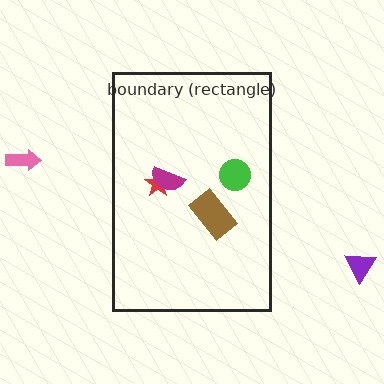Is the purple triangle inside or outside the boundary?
Outside.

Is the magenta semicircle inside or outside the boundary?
Inside.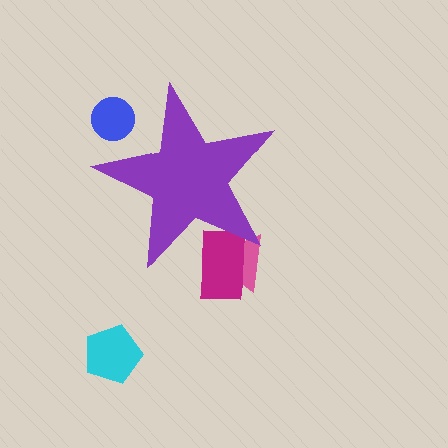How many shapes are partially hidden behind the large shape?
3 shapes are partially hidden.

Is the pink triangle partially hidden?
Yes, the pink triangle is partially hidden behind the purple star.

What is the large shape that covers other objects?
A purple star.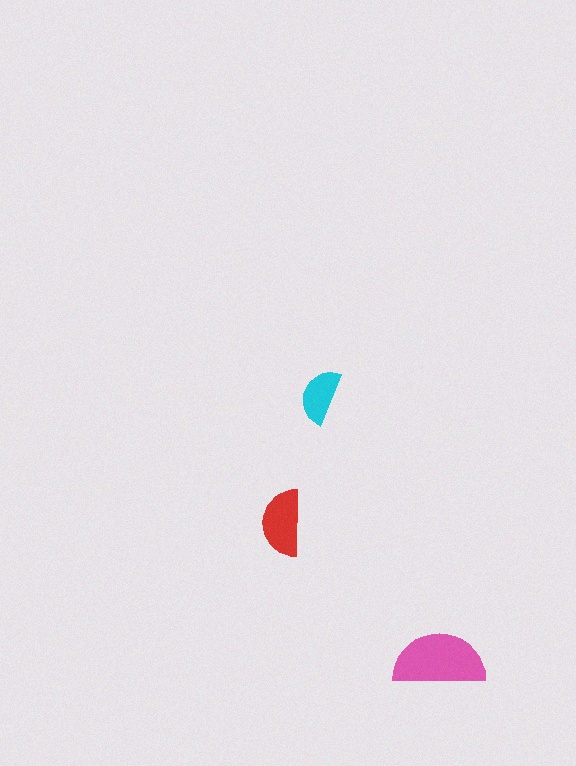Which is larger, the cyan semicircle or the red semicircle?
The red one.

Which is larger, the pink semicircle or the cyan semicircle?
The pink one.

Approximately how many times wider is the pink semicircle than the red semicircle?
About 1.5 times wider.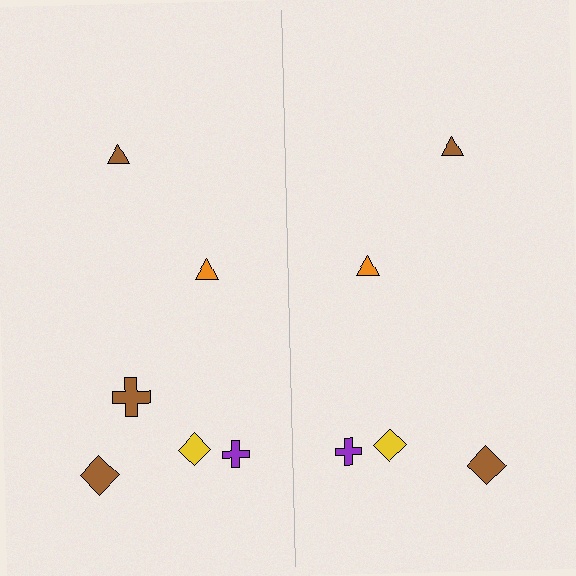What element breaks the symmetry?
A brown cross is missing from the right side.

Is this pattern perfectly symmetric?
No, the pattern is not perfectly symmetric. A brown cross is missing from the right side.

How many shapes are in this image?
There are 11 shapes in this image.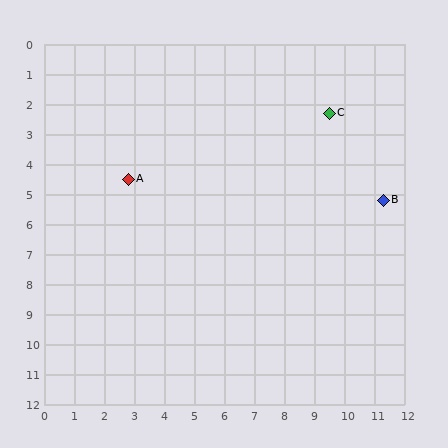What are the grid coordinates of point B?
Point B is at approximately (11.3, 5.2).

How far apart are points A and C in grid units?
Points A and C are about 7.1 grid units apart.